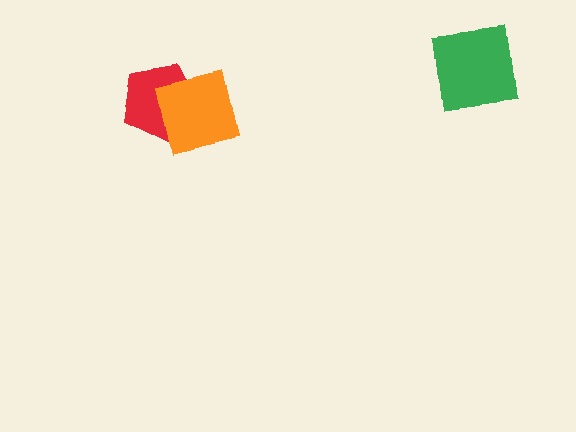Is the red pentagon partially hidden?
Yes, it is partially covered by another shape.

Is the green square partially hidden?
No, no other shape covers it.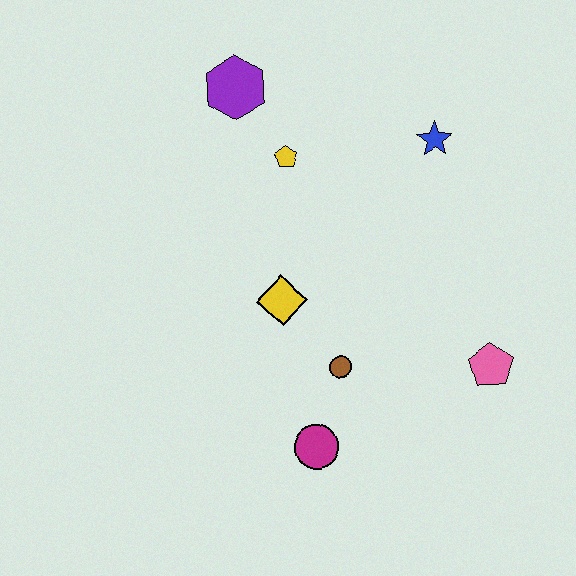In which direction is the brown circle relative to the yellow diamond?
The brown circle is below the yellow diamond.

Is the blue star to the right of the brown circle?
Yes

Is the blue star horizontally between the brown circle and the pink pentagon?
Yes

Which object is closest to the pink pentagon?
The brown circle is closest to the pink pentagon.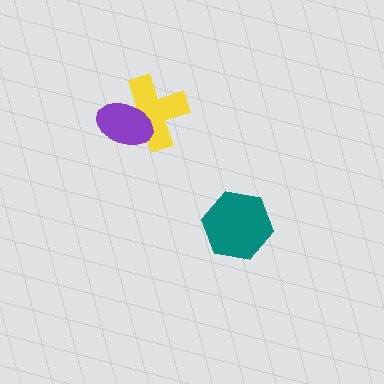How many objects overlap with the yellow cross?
1 object overlaps with the yellow cross.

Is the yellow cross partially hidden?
Yes, it is partially covered by another shape.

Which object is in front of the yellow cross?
The purple ellipse is in front of the yellow cross.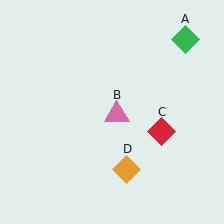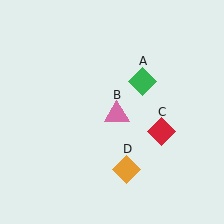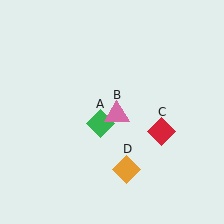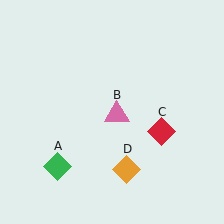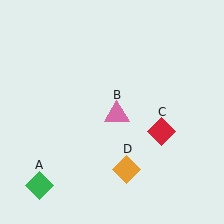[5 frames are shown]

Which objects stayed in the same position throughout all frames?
Pink triangle (object B) and red diamond (object C) and orange diamond (object D) remained stationary.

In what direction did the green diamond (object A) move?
The green diamond (object A) moved down and to the left.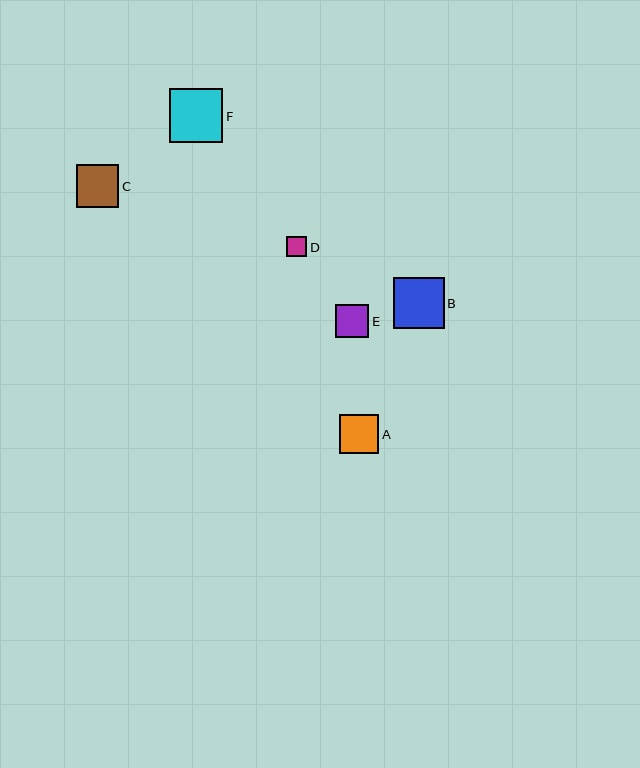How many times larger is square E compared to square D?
Square E is approximately 1.6 times the size of square D.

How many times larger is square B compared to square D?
Square B is approximately 2.4 times the size of square D.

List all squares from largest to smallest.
From largest to smallest: F, B, C, A, E, D.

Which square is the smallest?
Square D is the smallest with a size of approximately 21 pixels.